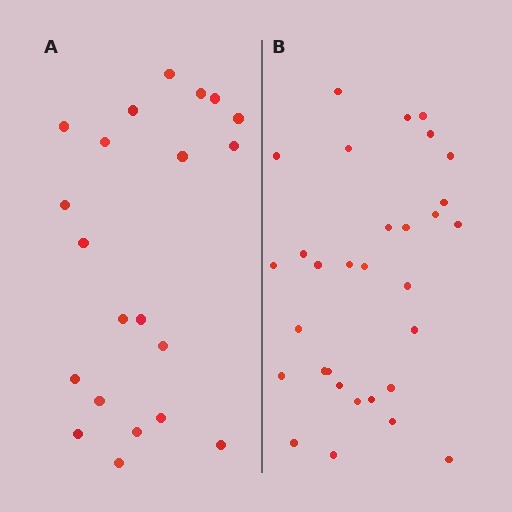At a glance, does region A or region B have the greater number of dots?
Region B (the right region) has more dots.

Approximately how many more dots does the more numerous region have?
Region B has roughly 10 or so more dots than region A.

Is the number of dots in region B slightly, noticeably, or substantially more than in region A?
Region B has substantially more. The ratio is roughly 1.5 to 1.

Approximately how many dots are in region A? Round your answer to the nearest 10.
About 20 dots. (The exact count is 21, which rounds to 20.)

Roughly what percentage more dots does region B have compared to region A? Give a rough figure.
About 50% more.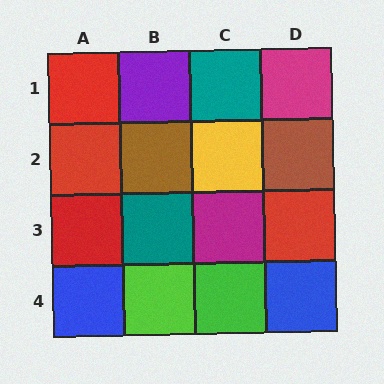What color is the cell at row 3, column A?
Red.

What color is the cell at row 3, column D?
Red.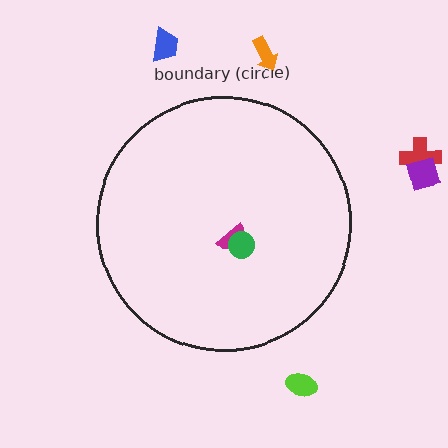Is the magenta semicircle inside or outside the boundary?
Inside.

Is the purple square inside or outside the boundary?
Outside.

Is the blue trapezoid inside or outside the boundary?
Outside.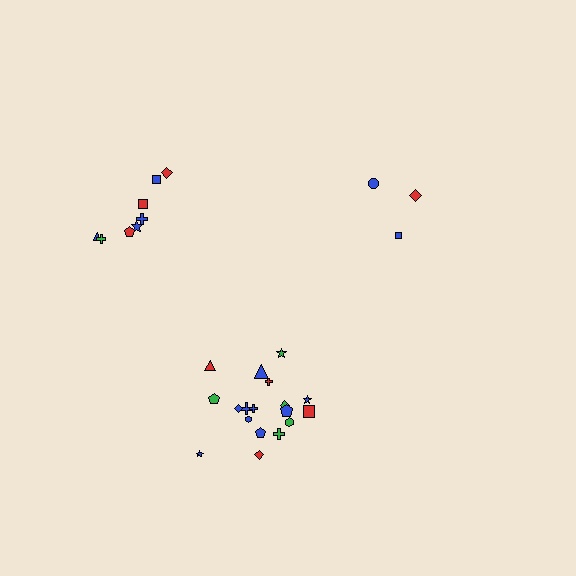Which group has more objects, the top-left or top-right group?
The top-left group.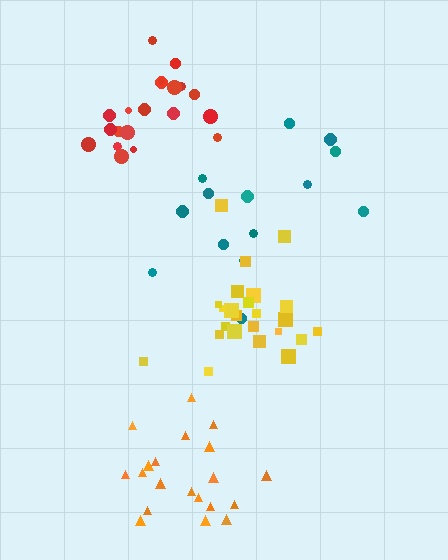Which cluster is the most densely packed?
Yellow.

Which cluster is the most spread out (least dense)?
Teal.